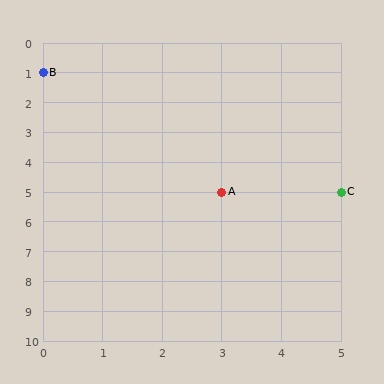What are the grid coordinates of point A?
Point A is at grid coordinates (3, 5).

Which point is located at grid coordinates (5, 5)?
Point C is at (5, 5).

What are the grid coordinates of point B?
Point B is at grid coordinates (0, 1).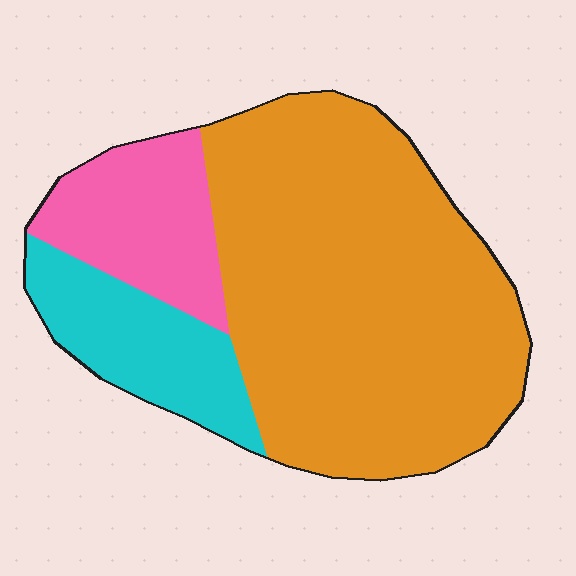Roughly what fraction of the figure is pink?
Pink takes up less than a quarter of the figure.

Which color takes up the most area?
Orange, at roughly 65%.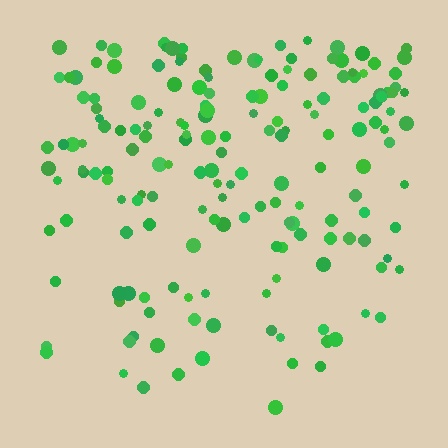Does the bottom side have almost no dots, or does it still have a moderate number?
Still a moderate number, just noticeably fewer than the top.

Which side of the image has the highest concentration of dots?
The top.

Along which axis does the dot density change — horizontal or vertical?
Vertical.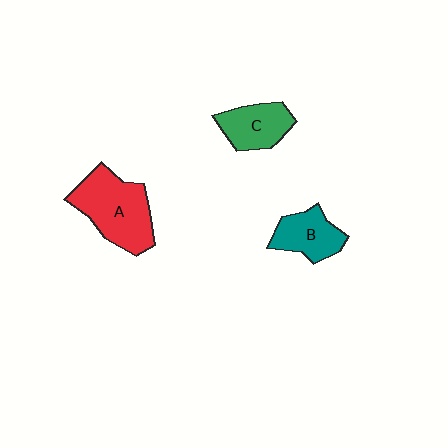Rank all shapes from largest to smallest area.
From largest to smallest: A (red), C (green), B (teal).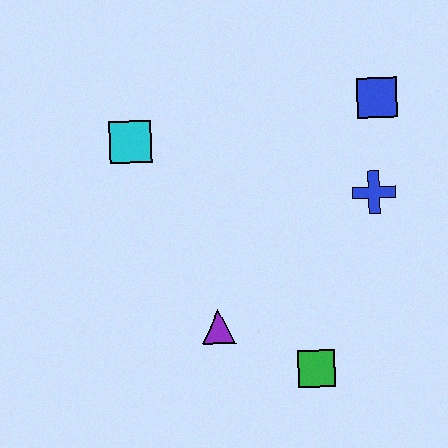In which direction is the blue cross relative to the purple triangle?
The blue cross is to the right of the purple triangle.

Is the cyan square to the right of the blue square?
No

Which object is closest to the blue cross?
The blue square is closest to the blue cross.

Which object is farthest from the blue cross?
The cyan square is farthest from the blue cross.